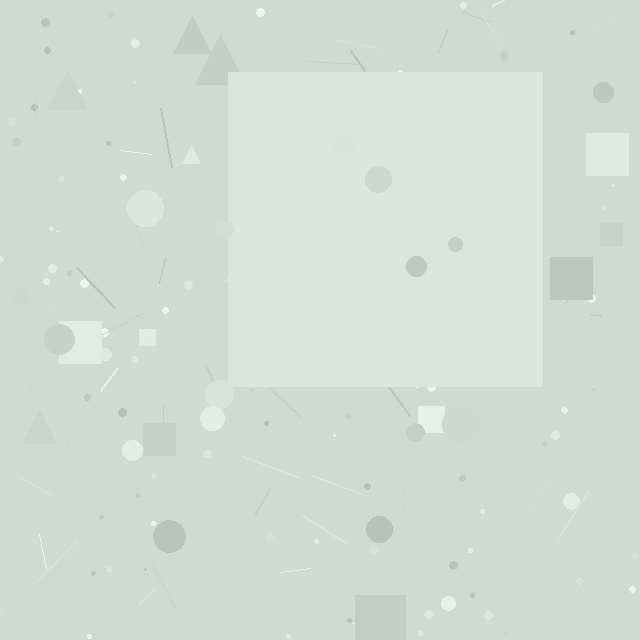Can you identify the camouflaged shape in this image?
The camouflaged shape is a square.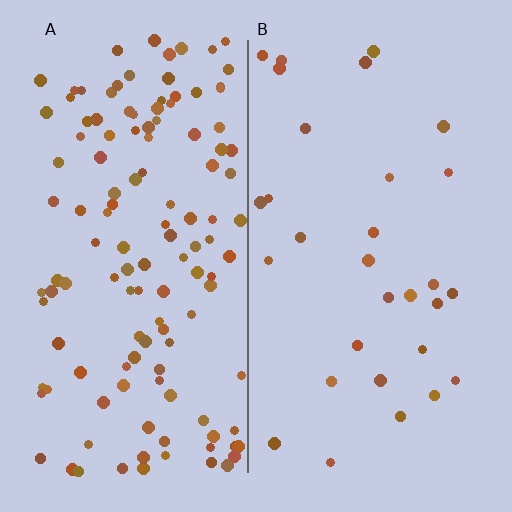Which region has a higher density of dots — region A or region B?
A (the left).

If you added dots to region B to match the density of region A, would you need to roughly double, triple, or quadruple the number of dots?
Approximately quadruple.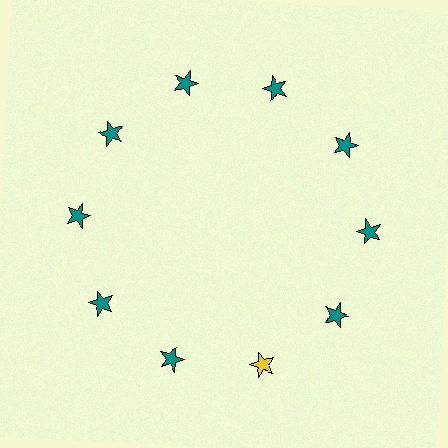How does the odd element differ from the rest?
It has a different color: yellow instead of teal.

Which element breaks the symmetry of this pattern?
The yellow star at roughly the 5 o'clock position breaks the symmetry. All other shapes are teal stars.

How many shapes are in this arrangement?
There are 10 shapes arranged in a ring pattern.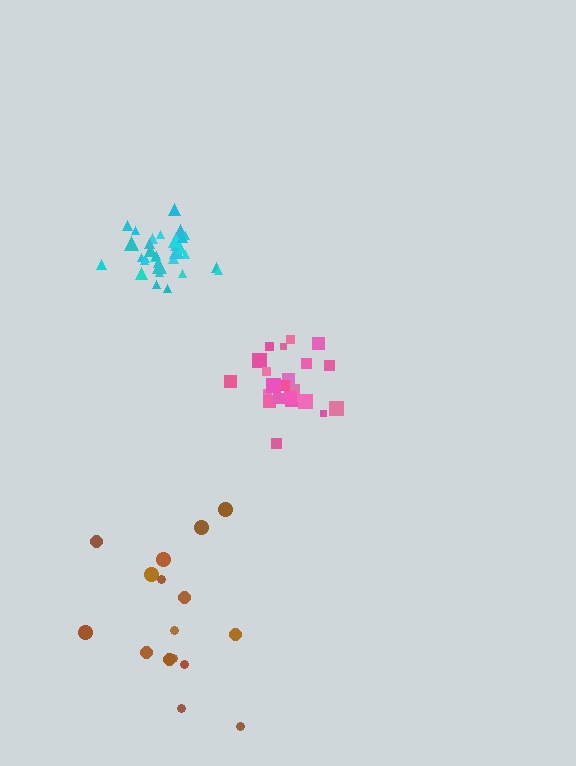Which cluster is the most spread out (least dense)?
Brown.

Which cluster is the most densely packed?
Cyan.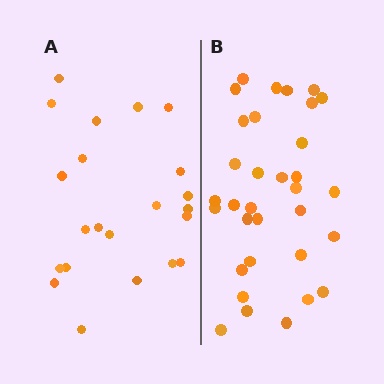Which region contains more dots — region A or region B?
Region B (the right region) has more dots.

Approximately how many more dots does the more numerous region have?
Region B has roughly 12 or so more dots than region A.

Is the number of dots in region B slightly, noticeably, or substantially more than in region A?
Region B has substantially more. The ratio is roughly 1.5 to 1.